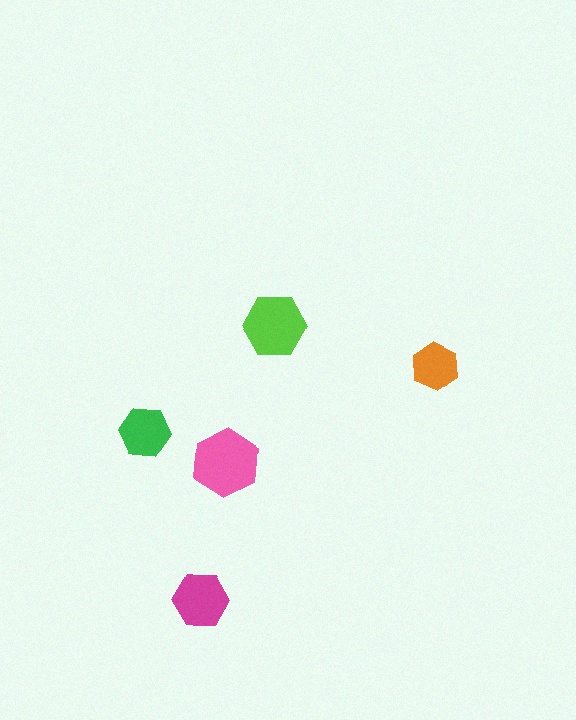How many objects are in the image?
There are 5 objects in the image.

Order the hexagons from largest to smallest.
the pink one, the lime one, the magenta one, the green one, the orange one.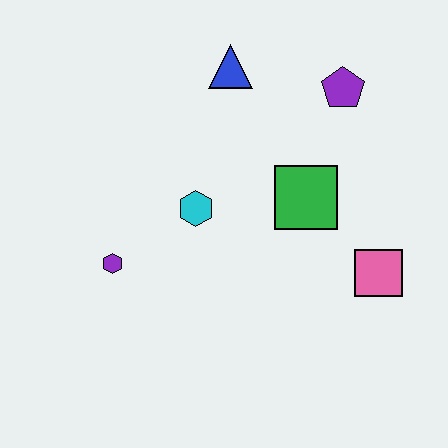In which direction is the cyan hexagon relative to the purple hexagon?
The cyan hexagon is to the right of the purple hexagon.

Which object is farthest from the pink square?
The purple hexagon is farthest from the pink square.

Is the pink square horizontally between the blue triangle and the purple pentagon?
No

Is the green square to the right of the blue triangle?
Yes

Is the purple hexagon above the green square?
No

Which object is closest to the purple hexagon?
The cyan hexagon is closest to the purple hexagon.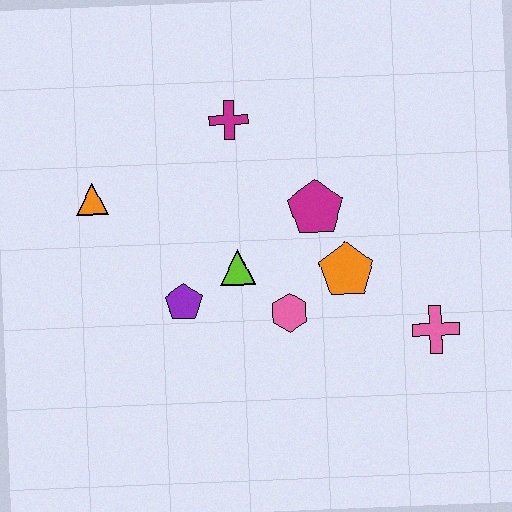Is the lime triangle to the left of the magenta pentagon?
Yes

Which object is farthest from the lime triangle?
The pink cross is farthest from the lime triangle.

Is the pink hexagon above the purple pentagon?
No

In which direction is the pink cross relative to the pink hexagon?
The pink cross is to the right of the pink hexagon.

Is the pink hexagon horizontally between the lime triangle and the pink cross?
Yes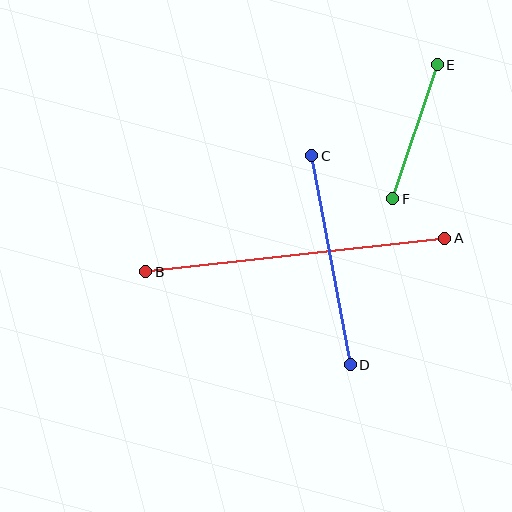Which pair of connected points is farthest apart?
Points A and B are farthest apart.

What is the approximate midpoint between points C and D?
The midpoint is at approximately (331, 260) pixels.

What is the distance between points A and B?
The distance is approximately 301 pixels.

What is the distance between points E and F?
The distance is approximately 141 pixels.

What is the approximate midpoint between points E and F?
The midpoint is at approximately (415, 132) pixels.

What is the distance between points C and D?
The distance is approximately 213 pixels.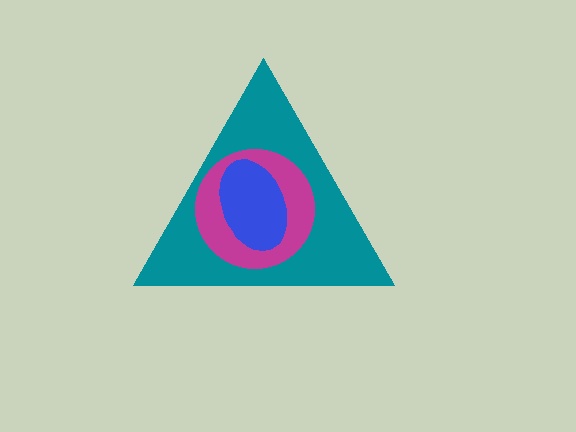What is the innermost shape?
The blue ellipse.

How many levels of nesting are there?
3.